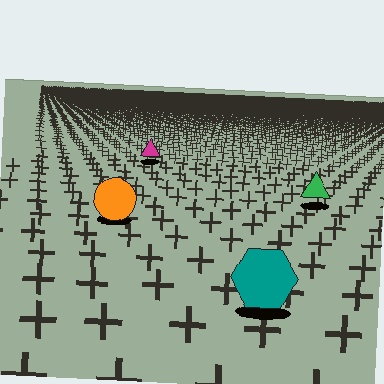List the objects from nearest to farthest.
From nearest to farthest: the teal hexagon, the orange circle, the green triangle, the magenta triangle.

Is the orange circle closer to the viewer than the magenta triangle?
Yes. The orange circle is closer — you can tell from the texture gradient: the ground texture is coarser near it.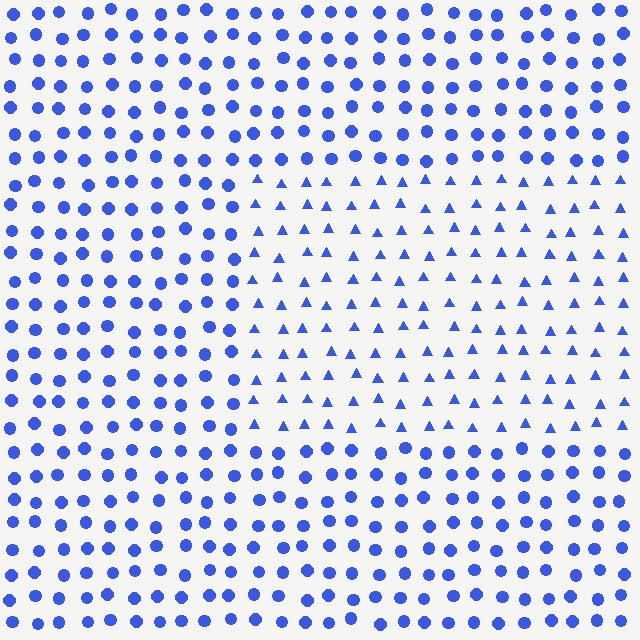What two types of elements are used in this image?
The image uses triangles inside the rectangle region and circles outside it.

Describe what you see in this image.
The image is filled with small blue elements arranged in a uniform grid. A rectangle-shaped region contains triangles, while the surrounding area contains circles. The boundary is defined purely by the change in element shape.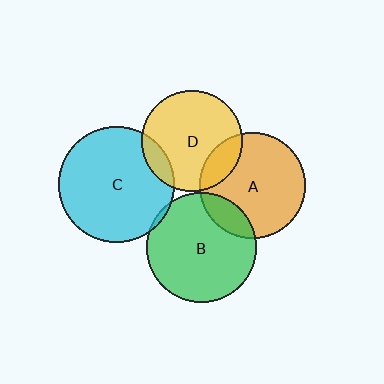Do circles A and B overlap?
Yes.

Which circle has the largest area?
Circle C (cyan).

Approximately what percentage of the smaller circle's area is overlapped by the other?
Approximately 15%.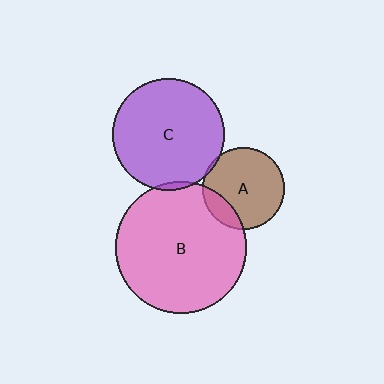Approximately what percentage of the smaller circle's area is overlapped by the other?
Approximately 15%.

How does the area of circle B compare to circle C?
Approximately 1.4 times.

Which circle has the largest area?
Circle B (pink).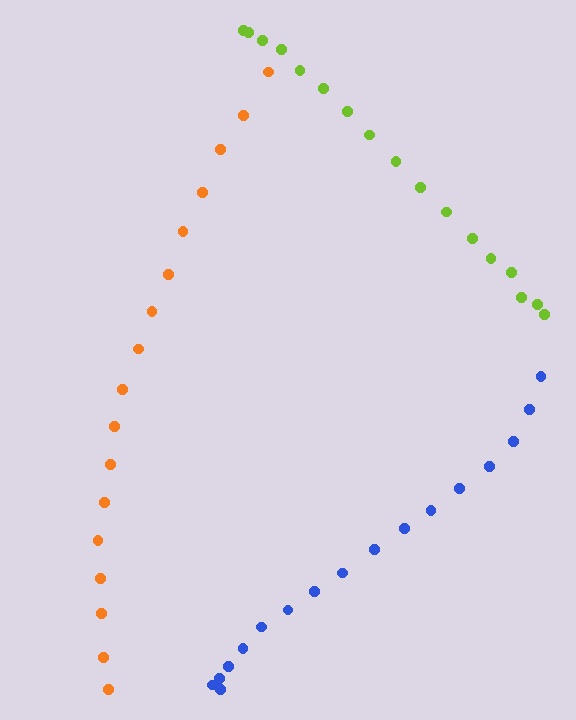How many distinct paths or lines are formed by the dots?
There are 3 distinct paths.